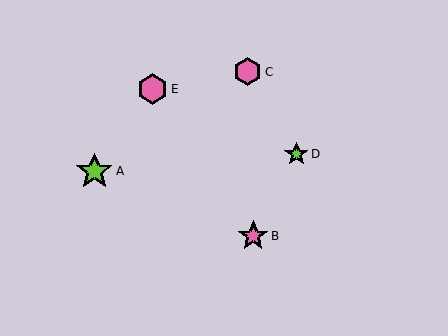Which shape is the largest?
The lime star (labeled A) is the largest.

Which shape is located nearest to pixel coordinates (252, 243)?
The pink star (labeled B) at (253, 236) is nearest to that location.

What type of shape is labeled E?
Shape E is a pink hexagon.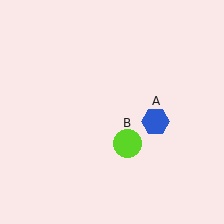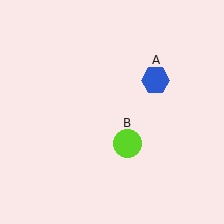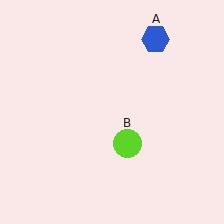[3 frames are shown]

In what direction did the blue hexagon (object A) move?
The blue hexagon (object A) moved up.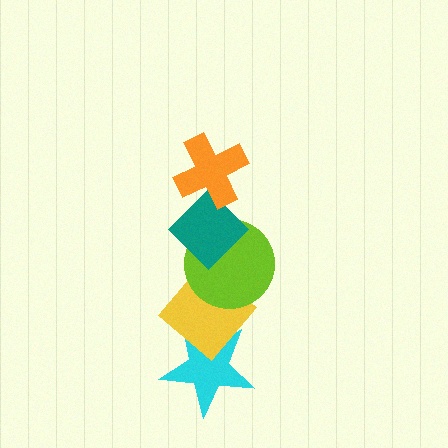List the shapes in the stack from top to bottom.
From top to bottom: the orange cross, the teal diamond, the lime circle, the yellow diamond, the cyan star.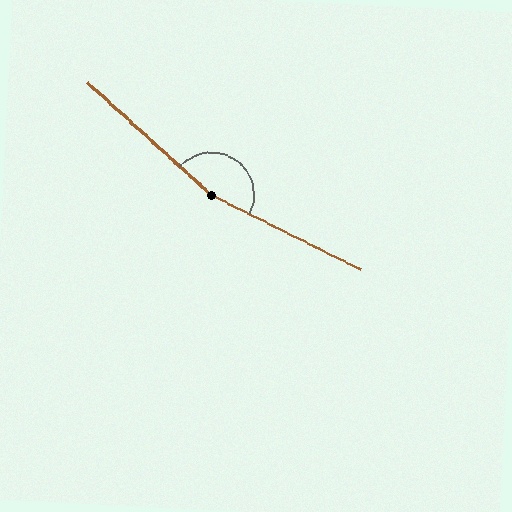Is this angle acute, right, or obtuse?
It is obtuse.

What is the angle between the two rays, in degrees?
Approximately 164 degrees.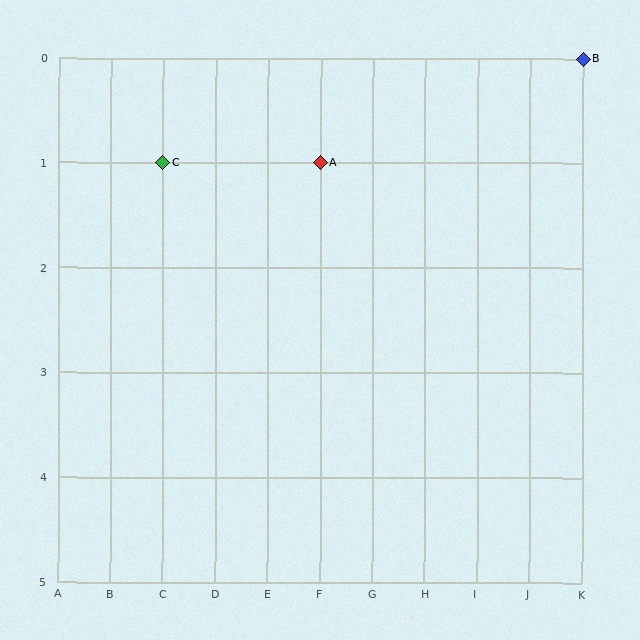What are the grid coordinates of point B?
Point B is at grid coordinates (K, 0).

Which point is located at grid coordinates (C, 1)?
Point C is at (C, 1).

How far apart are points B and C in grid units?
Points B and C are 8 columns and 1 row apart (about 8.1 grid units diagonally).